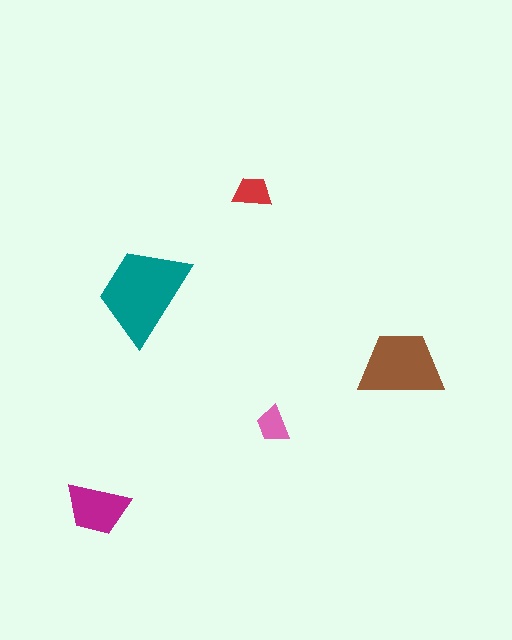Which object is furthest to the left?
The magenta trapezoid is leftmost.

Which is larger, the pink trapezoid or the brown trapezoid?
The brown one.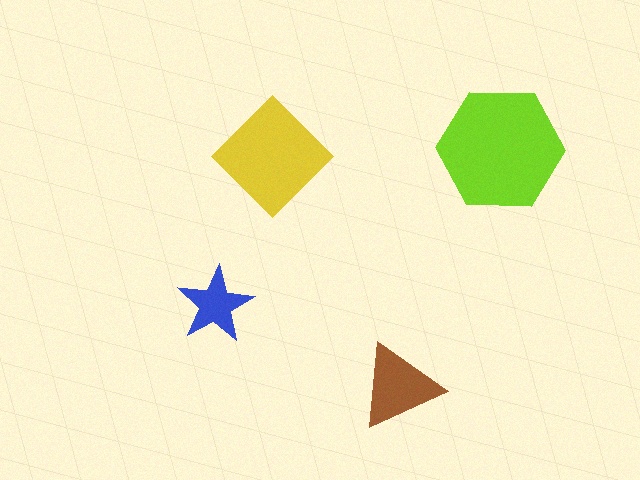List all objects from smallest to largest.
The blue star, the brown triangle, the yellow diamond, the lime hexagon.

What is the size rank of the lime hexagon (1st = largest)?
1st.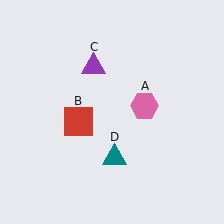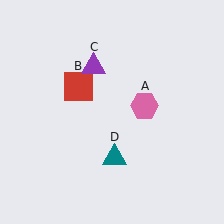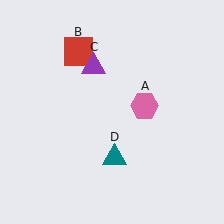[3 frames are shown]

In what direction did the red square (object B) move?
The red square (object B) moved up.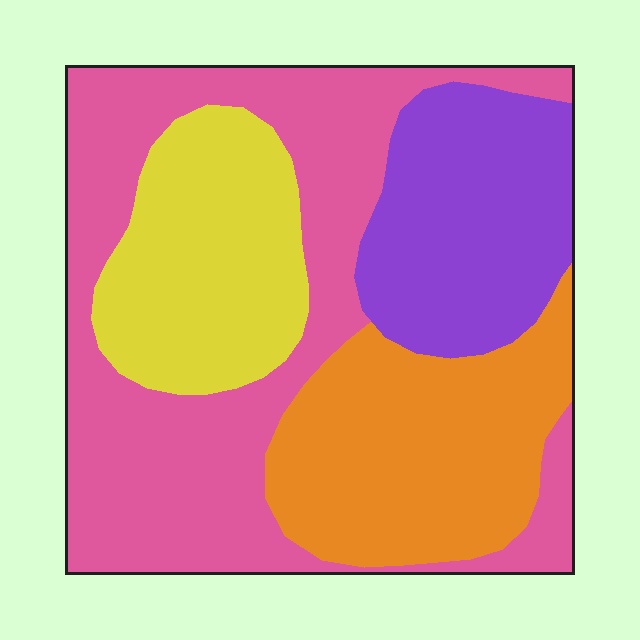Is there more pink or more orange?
Pink.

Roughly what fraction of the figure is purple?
Purple takes up between a sixth and a third of the figure.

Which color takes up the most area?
Pink, at roughly 40%.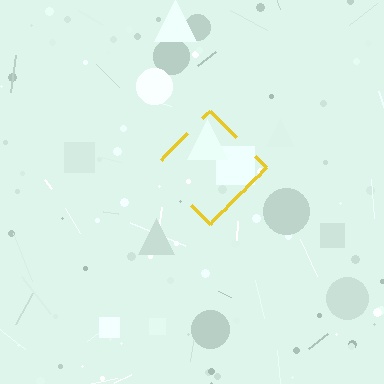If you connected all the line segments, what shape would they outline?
They would outline a diamond.